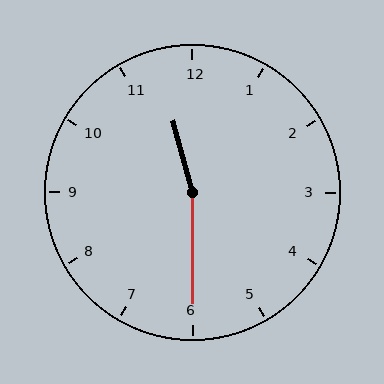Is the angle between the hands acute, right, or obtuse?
It is obtuse.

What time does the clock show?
11:30.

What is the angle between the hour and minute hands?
Approximately 165 degrees.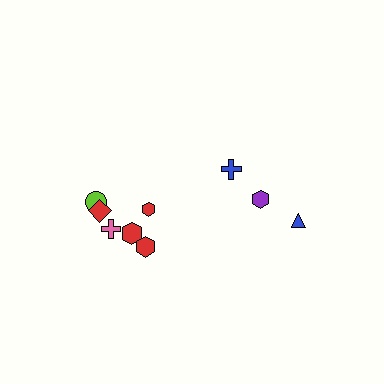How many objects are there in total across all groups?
There are 9 objects.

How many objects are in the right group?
There are 3 objects.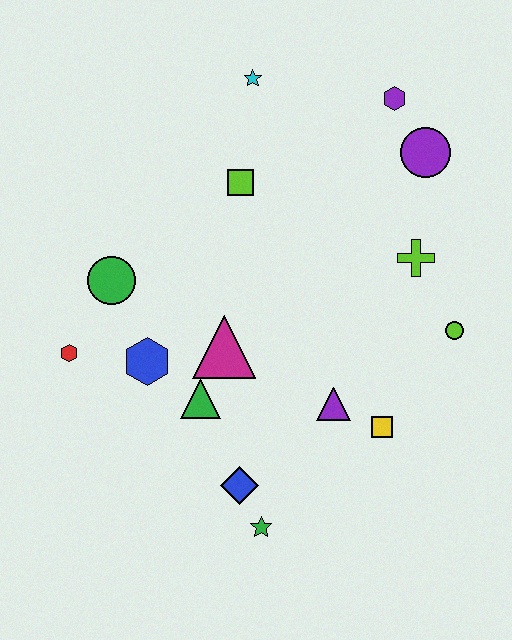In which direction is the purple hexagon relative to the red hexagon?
The purple hexagon is to the right of the red hexagon.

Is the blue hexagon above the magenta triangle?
No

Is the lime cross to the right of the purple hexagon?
Yes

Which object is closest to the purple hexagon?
The purple circle is closest to the purple hexagon.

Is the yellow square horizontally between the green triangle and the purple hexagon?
Yes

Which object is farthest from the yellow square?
The cyan star is farthest from the yellow square.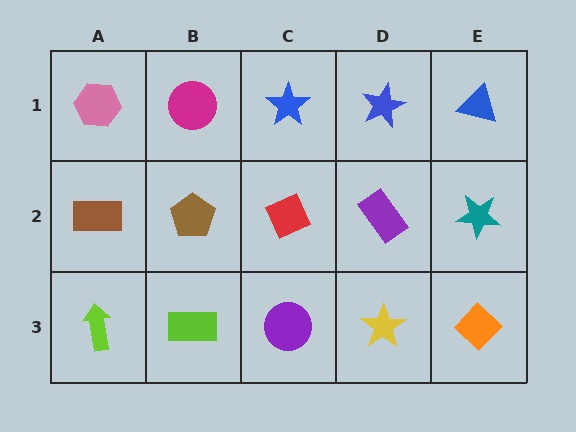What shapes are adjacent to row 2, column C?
A blue star (row 1, column C), a purple circle (row 3, column C), a brown pentagon (row 2, column B), a purple rectangle (row 2, column D).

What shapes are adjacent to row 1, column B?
A brown pentagon (row 2, column B), a pink hexagon (row 1, column A), a blue star (row 1, column C).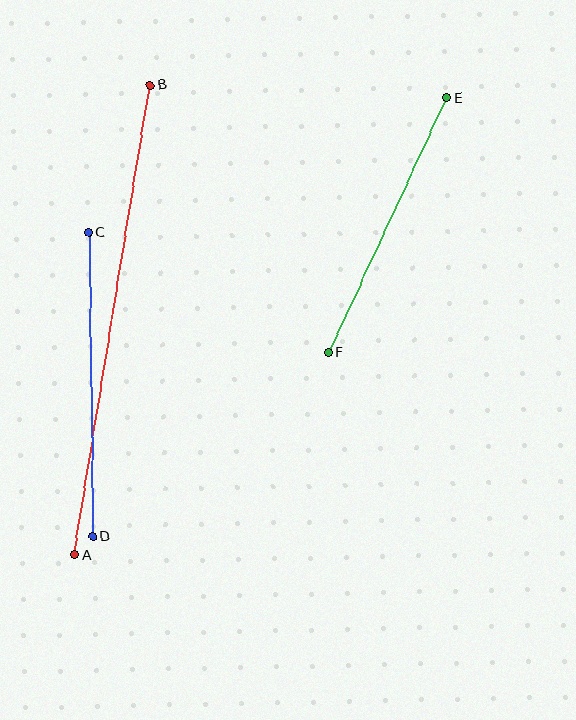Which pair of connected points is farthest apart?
Points A and B are farthest apart.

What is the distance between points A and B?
The distance is approximately 476 pixels.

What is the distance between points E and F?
The distance is approximately 281 pixels.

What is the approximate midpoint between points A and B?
The midpoint is at approximately (112, 320) pixels.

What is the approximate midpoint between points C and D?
The midpoint is at approximately (91, 384) pixels.